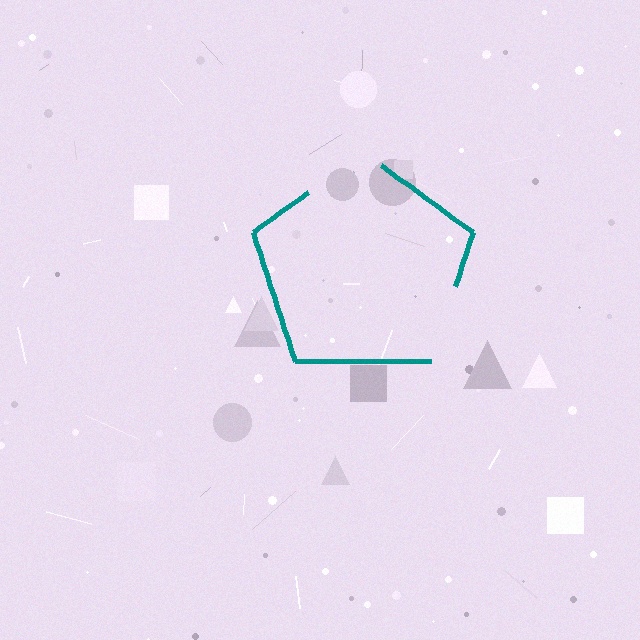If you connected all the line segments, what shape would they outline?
They would outline a pentagon.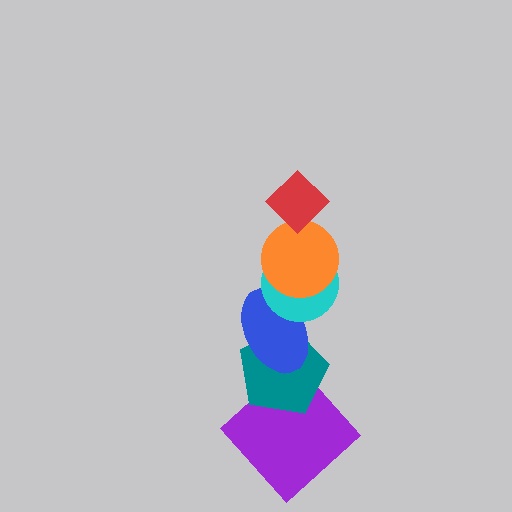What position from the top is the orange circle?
The orange circle is 2nd from the top.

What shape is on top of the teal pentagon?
The blue ellipse is on top of the teal pentagon.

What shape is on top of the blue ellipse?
The cyan circle is on top of the blue ellipse.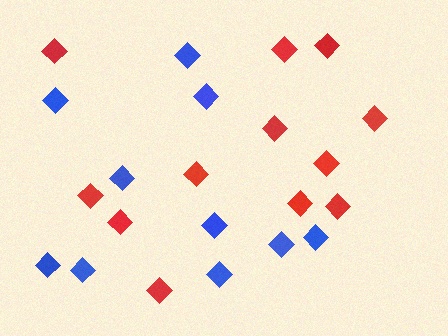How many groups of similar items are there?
There are 2 groups: one group of blue diamonds (10) and one group of red diamonds (12).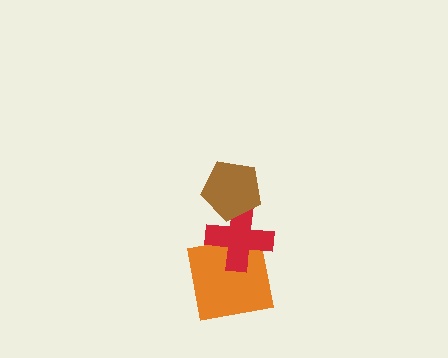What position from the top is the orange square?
The orange square is 3rd from the top.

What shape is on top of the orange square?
The red cross is on top of the orange square.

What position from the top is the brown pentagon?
The brown pentagon is 1st from the top.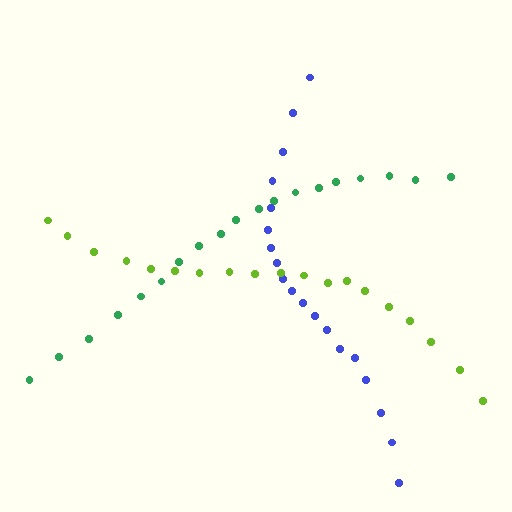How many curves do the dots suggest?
There are 3 distinct paths.